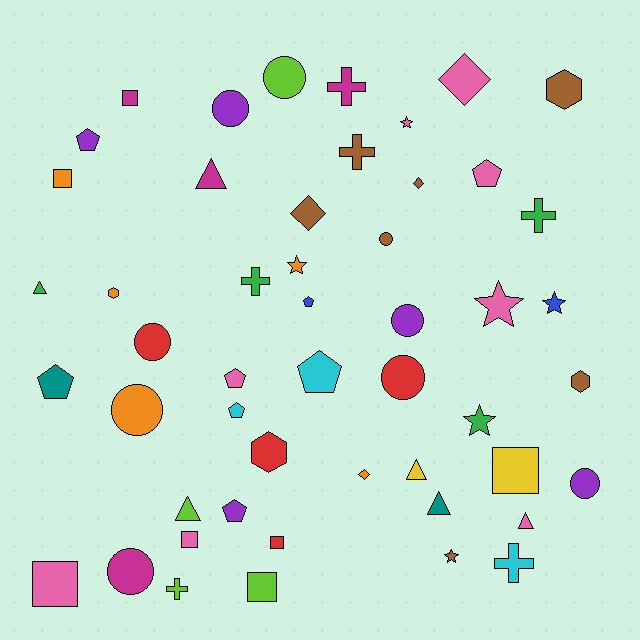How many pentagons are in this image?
There are 8 pentagons.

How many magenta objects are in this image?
There are 4 magenta objects.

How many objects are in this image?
There are 50 objects.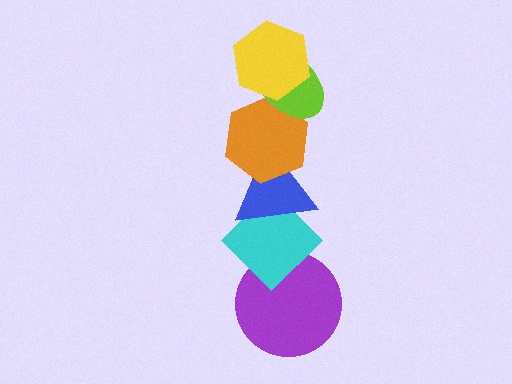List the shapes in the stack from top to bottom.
From top to bottom: the yellow hexagon, the lime ellipse, the orange hexagon, the blue triangle, the cyan diamond, the purple circle.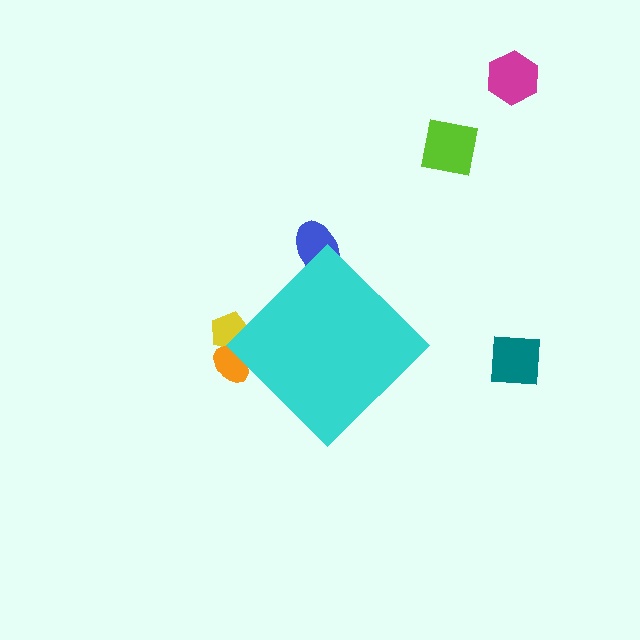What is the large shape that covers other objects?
A cyan diamond.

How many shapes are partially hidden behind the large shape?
3 shapes are partially hidden.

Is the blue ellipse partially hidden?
Yes, the blue ellipse is partially hidden behind the cyan diamond.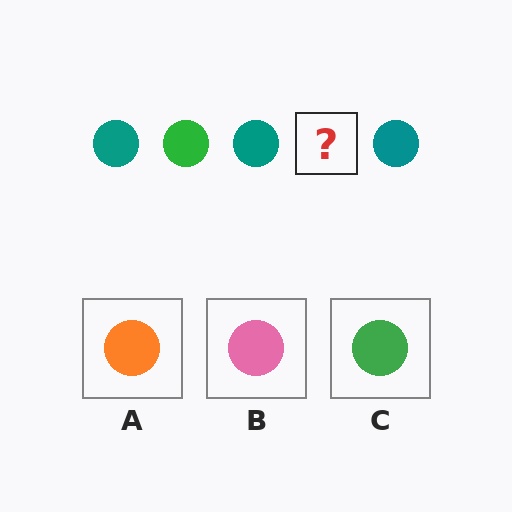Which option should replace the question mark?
Option C.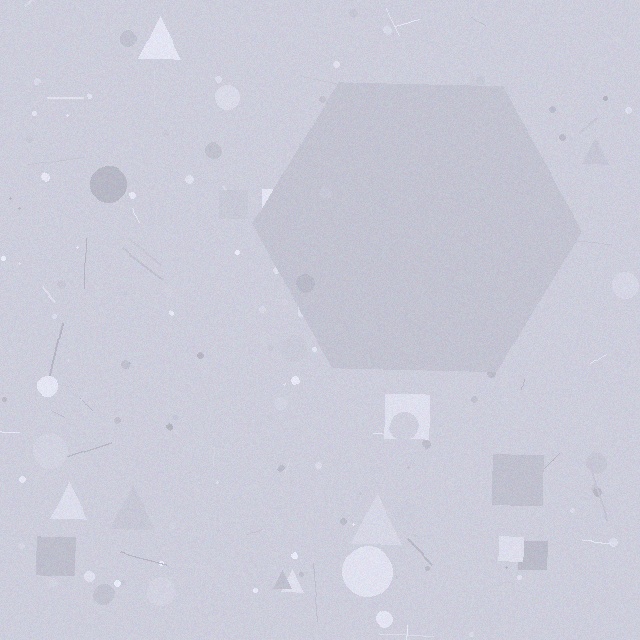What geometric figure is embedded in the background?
A hexagon is embedded in the background.